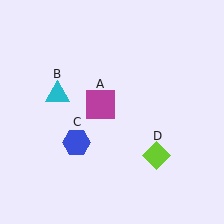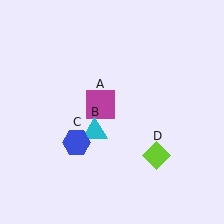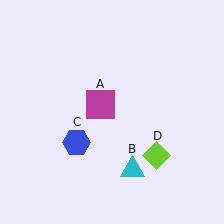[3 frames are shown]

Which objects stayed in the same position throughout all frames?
Magenta square (object A) and blue hexagon (object C) and lime diamond (object D) remained stationary.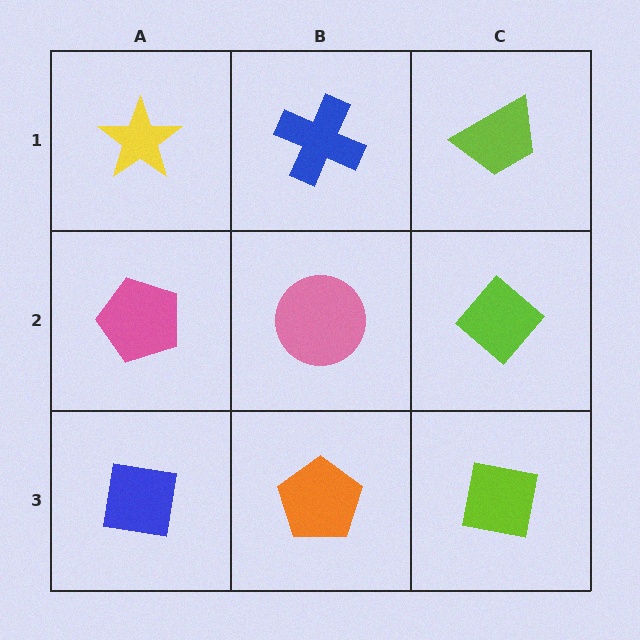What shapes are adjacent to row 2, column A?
A yellow star (row 1, column A), a blue square (row 3, column A), a pink circle (row 2, column B).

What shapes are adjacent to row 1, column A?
A pink pentagon (row 2, column A), a blue cross (row 1, column B).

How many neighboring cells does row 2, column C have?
3.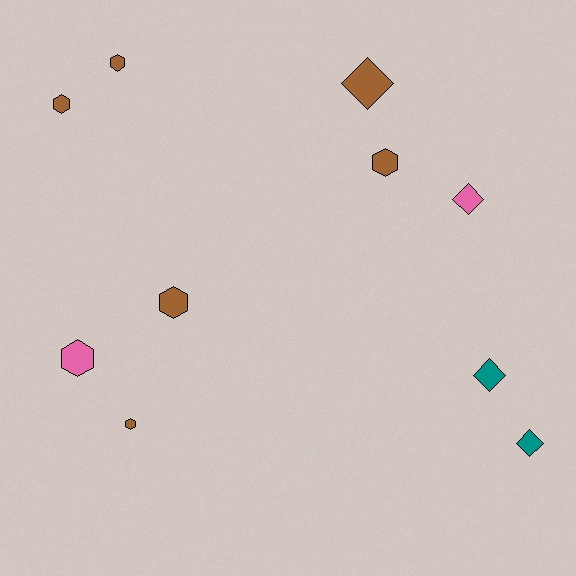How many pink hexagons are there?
There is 1 pink hexagon.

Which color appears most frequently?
Brown, with 6 objects.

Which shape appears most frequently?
Hexagon, with 6 objects.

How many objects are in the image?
There are 10 objects.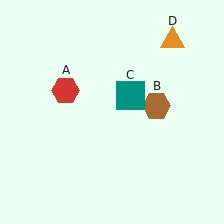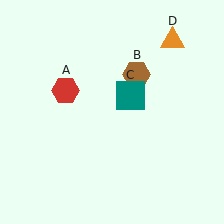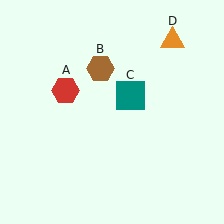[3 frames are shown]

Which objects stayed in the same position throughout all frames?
Red hexagon (object A) and teal square (object C) and orange triangle (object D) remained stationary.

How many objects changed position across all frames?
1 object changed position: brown hexagon (object B).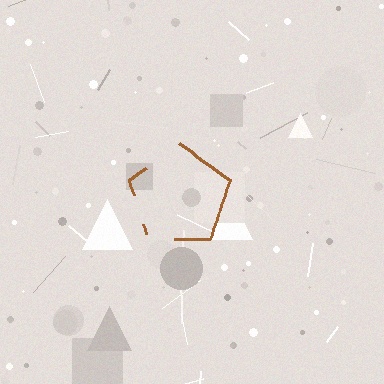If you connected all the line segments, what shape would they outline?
They would outline a pentagon.